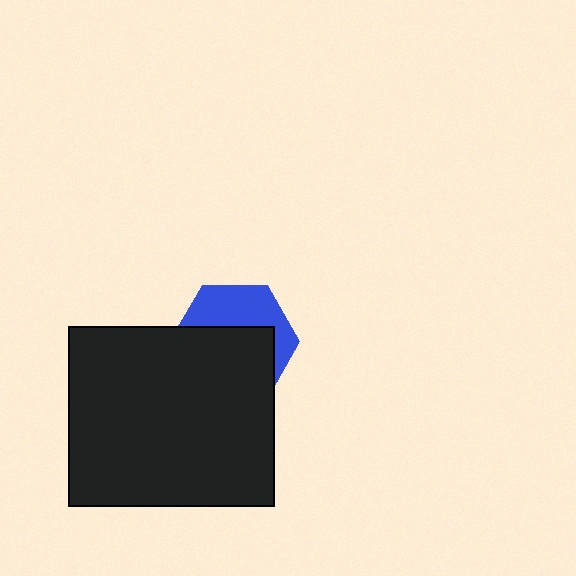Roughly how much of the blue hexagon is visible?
A small part of it is visible (roughly 40%).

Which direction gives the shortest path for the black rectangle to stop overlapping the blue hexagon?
Moving down gives the shortest separation.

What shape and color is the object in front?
The object in front is a black rectangle.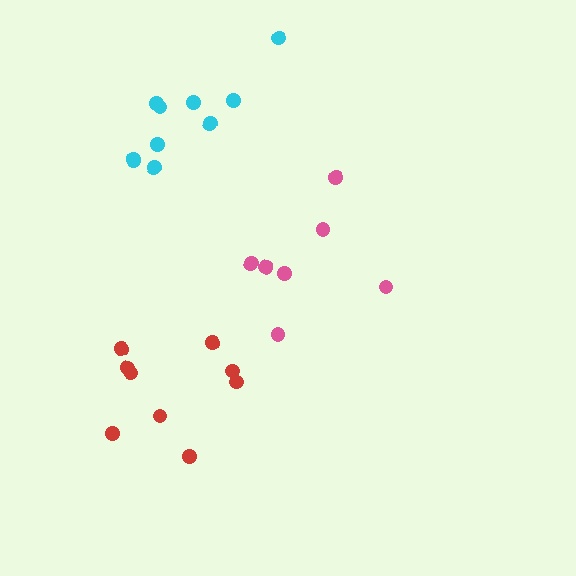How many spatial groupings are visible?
There are 3 spatial groupings.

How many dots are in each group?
Group 1: 7 dots, Group 2: 9 dots, Group 3: 10 dots (26 total).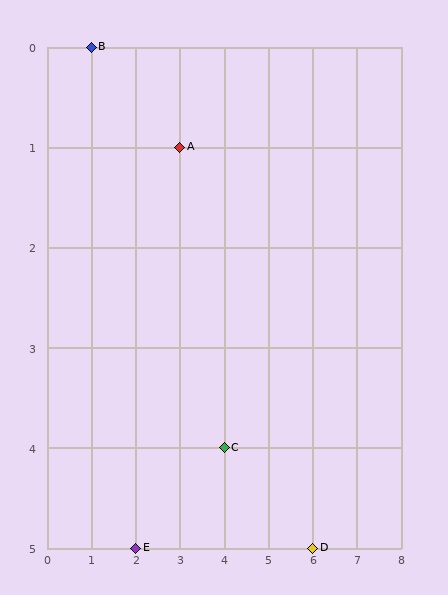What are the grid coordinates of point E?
Point E is at grid coordinates (2, 5).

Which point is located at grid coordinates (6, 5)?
Point D is at (6, 5).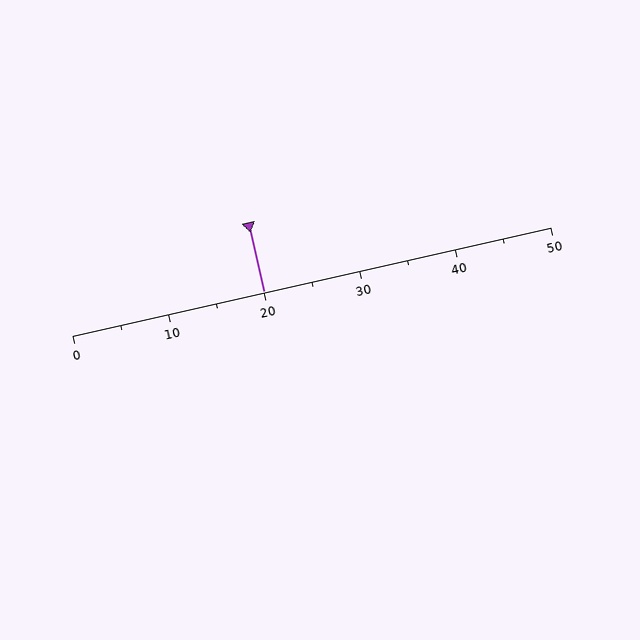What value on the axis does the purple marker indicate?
The marker indicates approximately 20.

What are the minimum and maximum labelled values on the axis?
The axis runs from 0 to 50.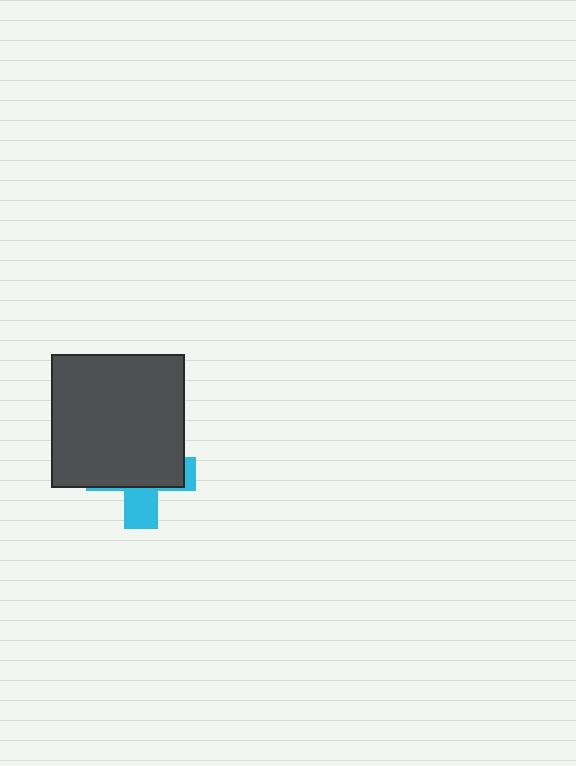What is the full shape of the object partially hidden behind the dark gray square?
The partially hidden object is a cyan cross.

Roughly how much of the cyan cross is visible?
A small part of it is visible (roughly 32%).